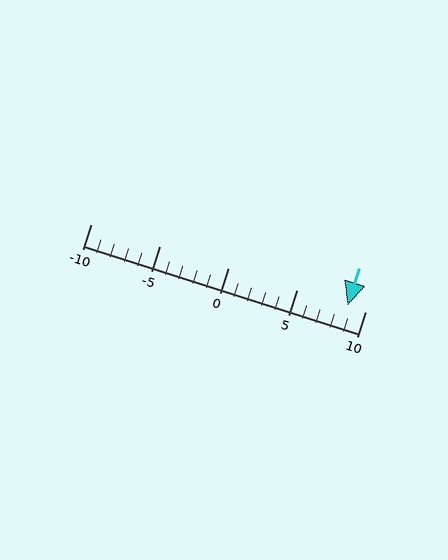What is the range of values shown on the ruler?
The ruler shows values from -10 to 10.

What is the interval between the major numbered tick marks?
The major tick marks are spaced 5 units apart.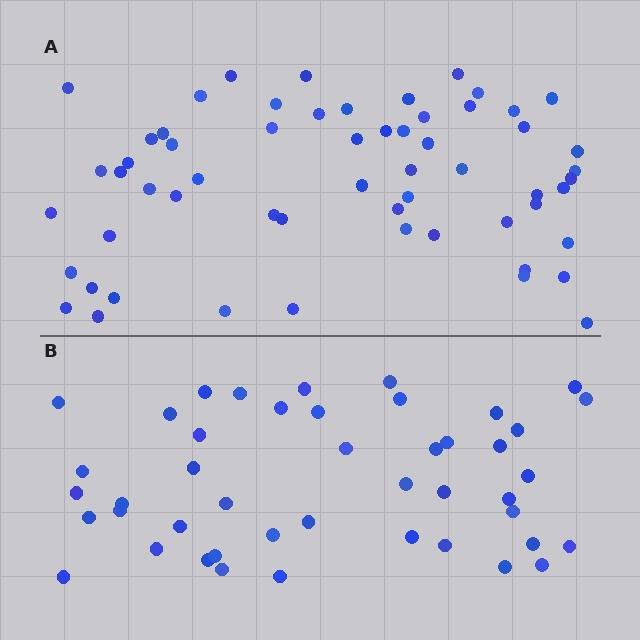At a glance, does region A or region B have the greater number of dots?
Region A (the top region) has more dots.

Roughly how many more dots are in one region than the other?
Region A has approximately 15 more dots than region B.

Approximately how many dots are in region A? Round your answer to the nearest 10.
About 60 dots. (The exact count is 59, which rounds to 60.)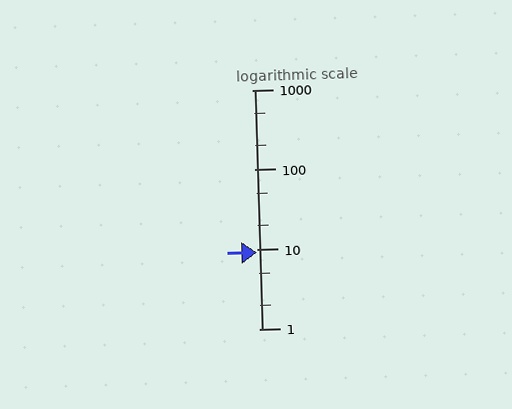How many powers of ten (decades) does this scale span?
The scale spans 3 decades, from 1 to 1000.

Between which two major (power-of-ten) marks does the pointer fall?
The pointer is between 1 and 10.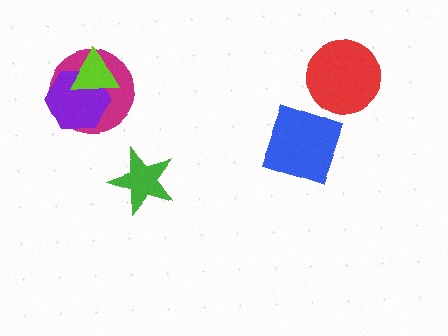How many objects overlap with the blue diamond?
0 objects overlap with the blue diamond.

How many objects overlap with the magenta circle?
2 objects overlap with the magenta circle.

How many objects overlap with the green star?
0 objects overlap with the green star.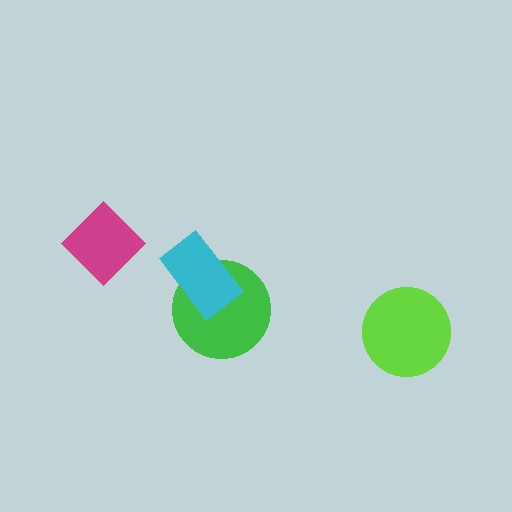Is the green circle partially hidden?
Yes, it is partially covered by another shape.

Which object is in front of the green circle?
The cyan rectangle is in front of the green circle.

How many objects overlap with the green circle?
1 object overlaps with the green circle.